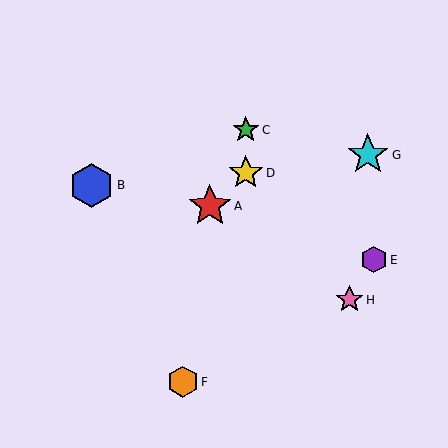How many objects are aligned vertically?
2 objects (C, D) are aligned vertically.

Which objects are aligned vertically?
Objects C, D are aligned vertically.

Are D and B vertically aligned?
No, D is at x≈246 and B is at x≈92.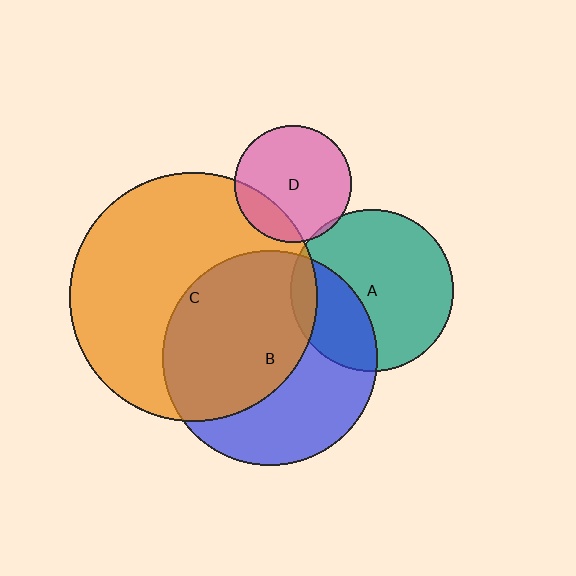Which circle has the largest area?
Circle C (orange).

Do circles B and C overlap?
Yes.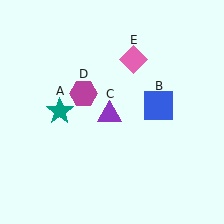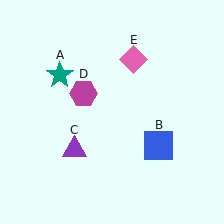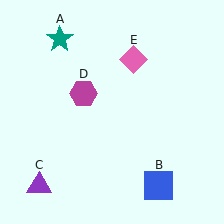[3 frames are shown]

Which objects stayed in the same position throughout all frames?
Magenta hexagon (object D) and pink diamond (object E) remained stationary.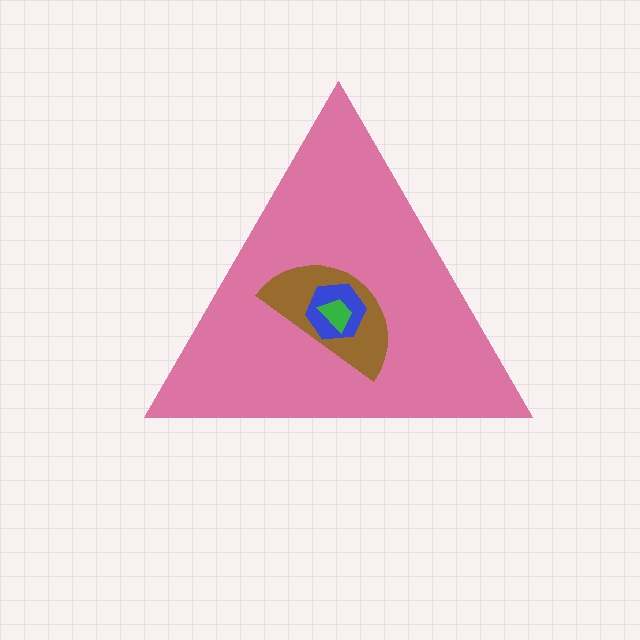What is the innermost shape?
The green trapezoid.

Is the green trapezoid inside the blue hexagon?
Yes.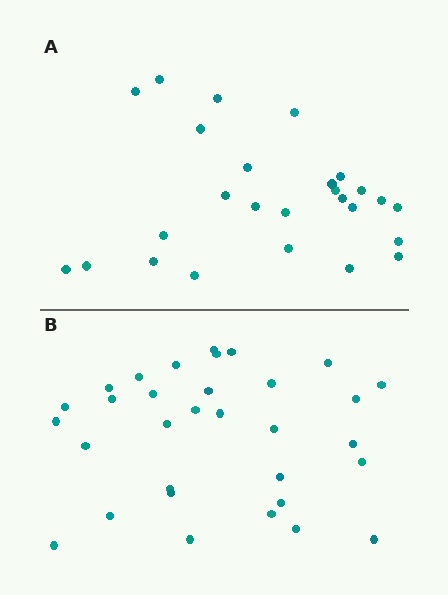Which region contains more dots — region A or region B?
Region B (the bottom region) has more dots.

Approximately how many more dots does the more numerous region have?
Region B has about 6 more dots than region A.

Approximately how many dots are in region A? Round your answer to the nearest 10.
About 30 dots. (The exact count is 26, which rounds to 30.)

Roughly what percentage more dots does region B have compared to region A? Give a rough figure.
About 25% more.